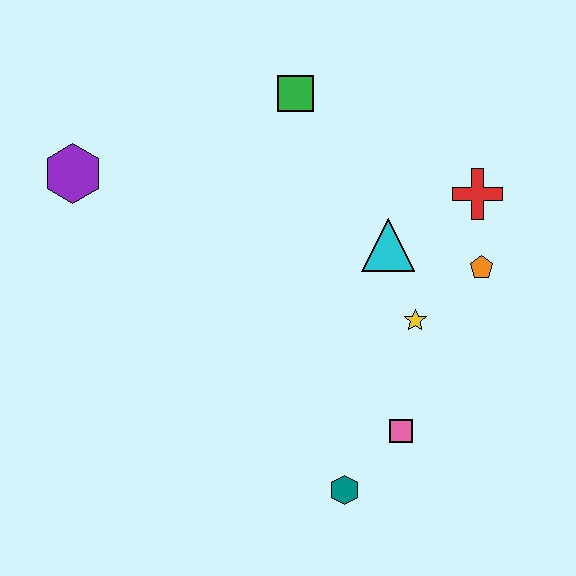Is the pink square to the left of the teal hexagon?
No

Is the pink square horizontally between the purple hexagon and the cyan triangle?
No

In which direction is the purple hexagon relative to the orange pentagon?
The purple hexagon is to the left of the orange pentagon.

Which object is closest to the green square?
The cyan triangle is closest to the green square.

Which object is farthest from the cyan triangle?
The purple hexagon is farthest from the cyan triangle.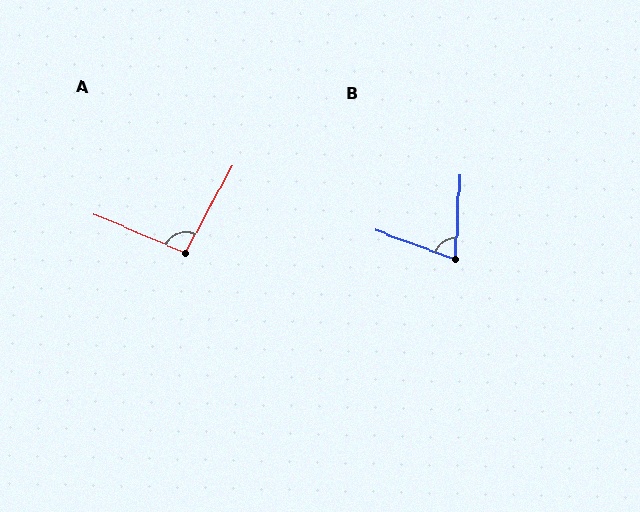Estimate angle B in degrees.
Approximately 73 degrees.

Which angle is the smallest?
B, at approximately 73 degrees.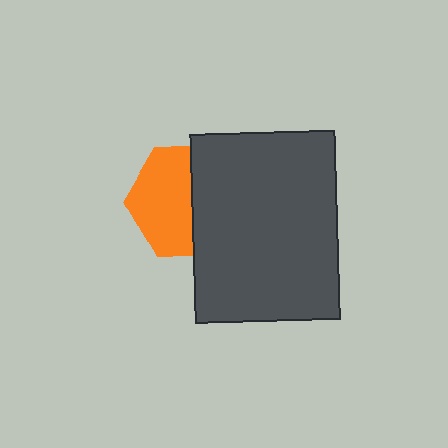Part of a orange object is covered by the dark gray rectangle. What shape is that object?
It is a hexagon.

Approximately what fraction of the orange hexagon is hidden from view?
Roughly 46% of the orange hexagon is hidden behind the dark gray rectangle.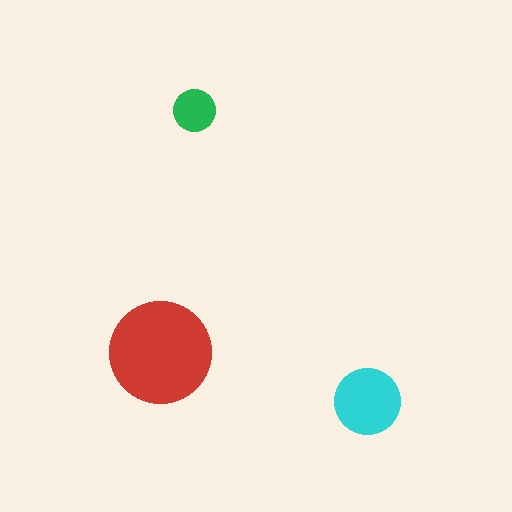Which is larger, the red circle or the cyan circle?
The red one.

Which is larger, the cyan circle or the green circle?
The cyan one.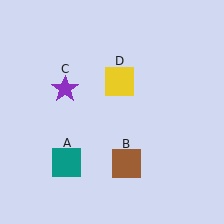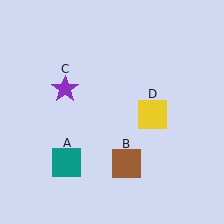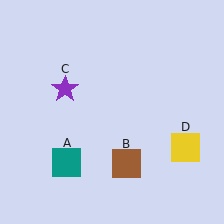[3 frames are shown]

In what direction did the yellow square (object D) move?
The yellow square (object D) moved down and to the right.